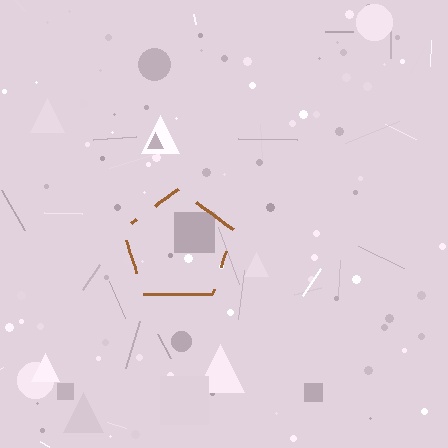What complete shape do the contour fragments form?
The contour fragments form a pentagon.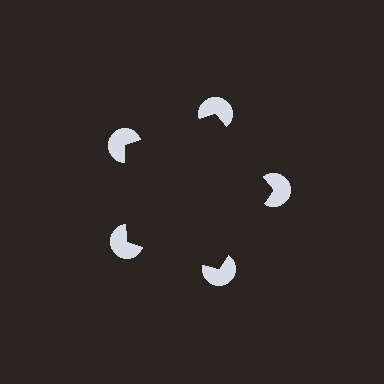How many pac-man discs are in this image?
There are 5 — one at each vertex of the illusory pentagon.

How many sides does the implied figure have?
5 sides.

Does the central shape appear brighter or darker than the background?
It typically appears slightly darker than the background, even though no actual brightness change is drawn.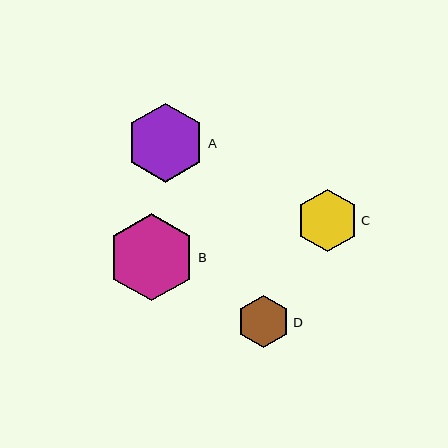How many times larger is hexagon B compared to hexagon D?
Hexagon B is approximately 1.7 times the size of hexagon D.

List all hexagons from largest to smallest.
From largest to smallest: B, A, C, D.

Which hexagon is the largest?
Hexagon B is the largest with a size of approximately 87 pixels.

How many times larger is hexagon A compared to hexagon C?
Hexagon A is approximately 1.3 times the size of hexagon C.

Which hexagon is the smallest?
Hexagon D is the smallest with a size of approximately 52 pixels.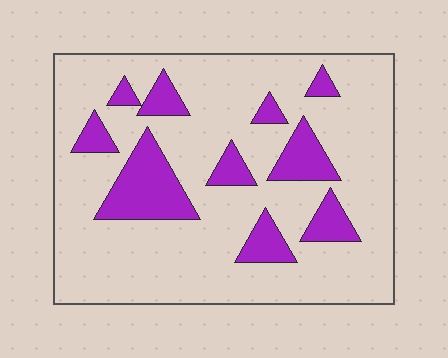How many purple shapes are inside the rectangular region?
10.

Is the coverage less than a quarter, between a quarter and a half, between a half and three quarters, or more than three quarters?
Less than a quarter.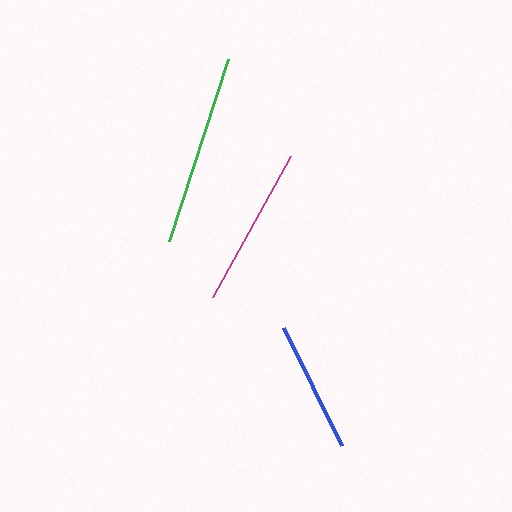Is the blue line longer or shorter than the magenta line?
The magenta line is longer than the blue line.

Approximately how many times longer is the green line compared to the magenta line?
The green line is approximately 1.2 times the length of the magenta line.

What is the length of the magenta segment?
The magenta segment is approximately 162 pixels long.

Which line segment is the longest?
The green line is the longest at approximately 192 pixels.